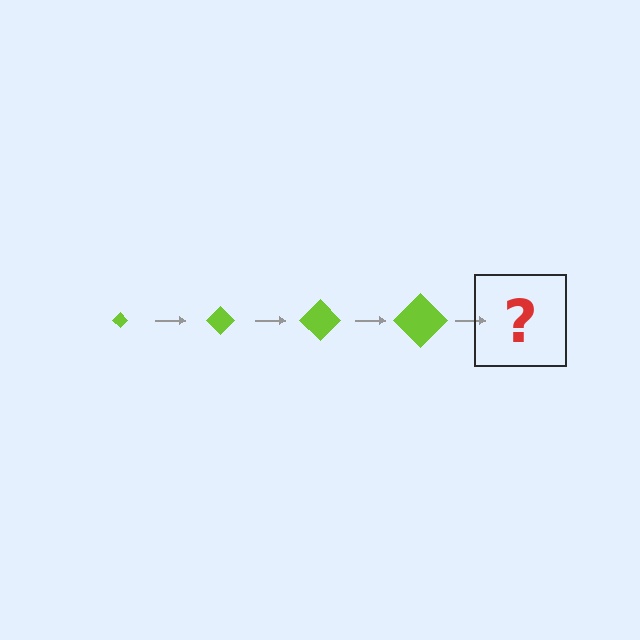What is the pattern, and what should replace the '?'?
The pattern is that the diamond gets progressively larger each step. The '?' should be a lime diamond, larger than the previous one.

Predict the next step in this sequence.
The next step is a lime diamond, larger than the previous one.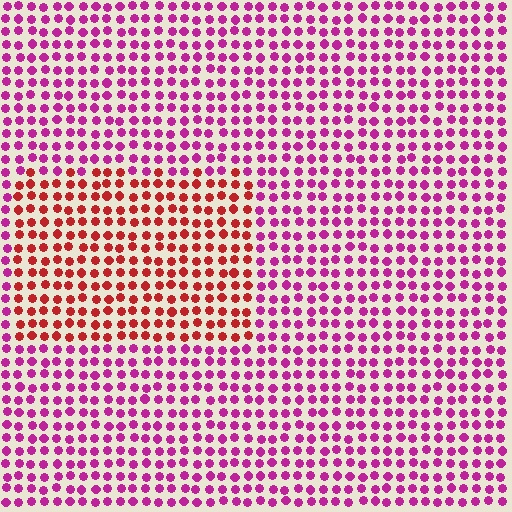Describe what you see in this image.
The image is filled with small magenta elements in a uniform arrangement. A rectangle-shaped region is visible where the elements are tinted to a slightly different hue, forming a subtle color boundary.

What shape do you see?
I see a rectangle.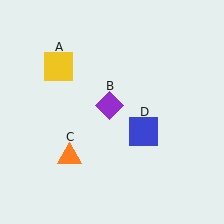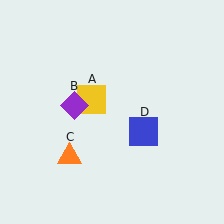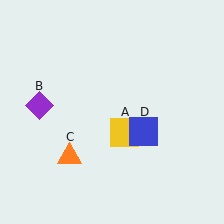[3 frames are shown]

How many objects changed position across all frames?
2 objects changed position: yellow square (object A), purple diamond (object B).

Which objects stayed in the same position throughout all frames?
Orange triangle (object C) and blue square (object D) remained stationary.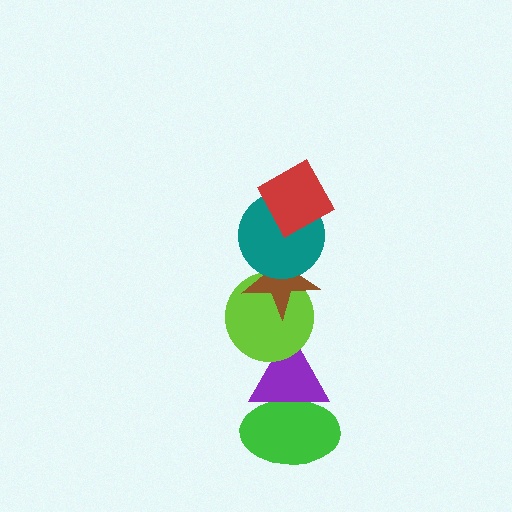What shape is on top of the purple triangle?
The lime circle is on top of the purple triangle.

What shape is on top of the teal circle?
The red diamond is on top of the teal circle.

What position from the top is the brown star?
The brown star is 3rd from the top.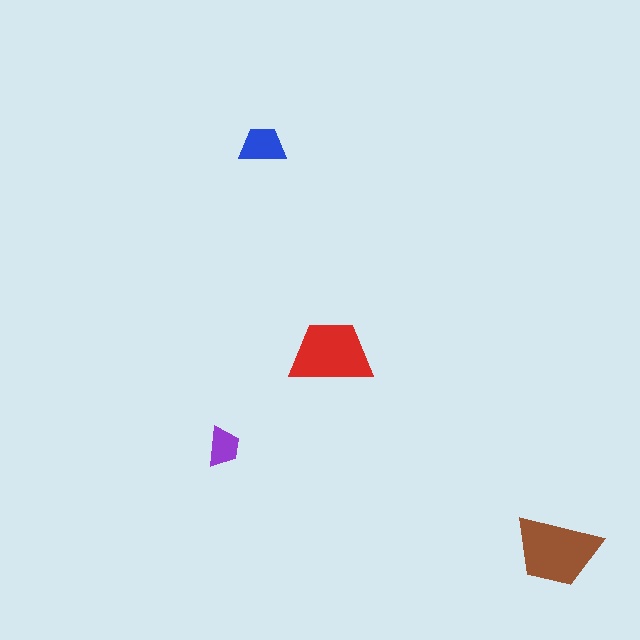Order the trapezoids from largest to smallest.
the brown one, the red one, the blue one, the purple one.